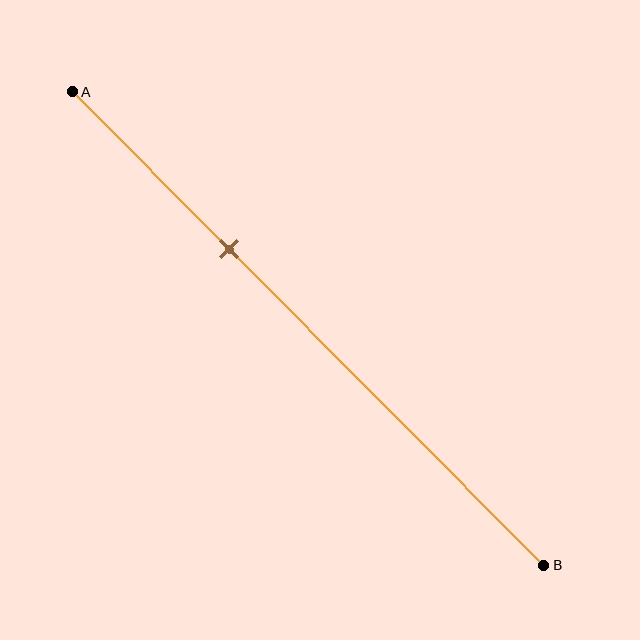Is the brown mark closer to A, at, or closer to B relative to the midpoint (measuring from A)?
The brown mark is closer to point A than the midpoint of segment AB.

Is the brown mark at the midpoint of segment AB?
No, the mark is at about 35% from A, not at the 50% midpoint.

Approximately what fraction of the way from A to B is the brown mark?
The brown mark is approximately 35% of the way from A to B.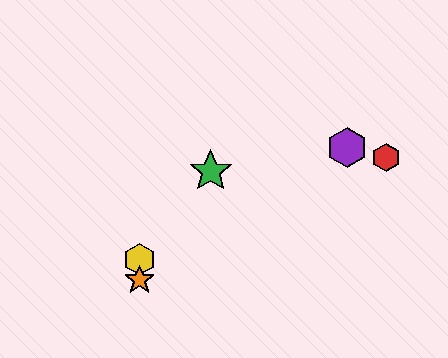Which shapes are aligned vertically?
The blue star, the yellow hexagon, the orange star are aligned vertically.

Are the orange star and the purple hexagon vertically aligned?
No, the orange star is at x≈140 and the purple hexagon is at x≈347.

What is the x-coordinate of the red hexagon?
The red hexagon is at x≈386.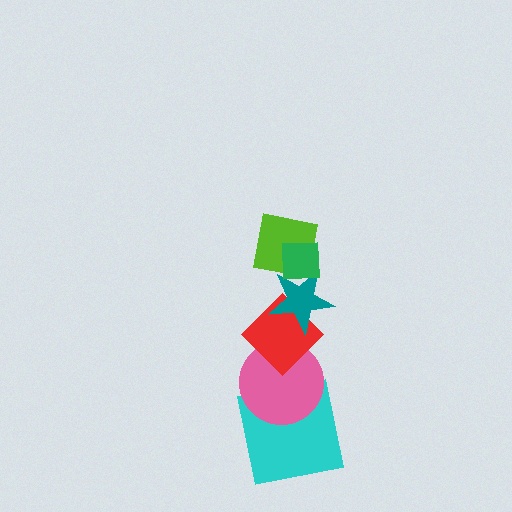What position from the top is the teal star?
The teal star is 3rd from the top.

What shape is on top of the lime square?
The green square is on top of the lime square.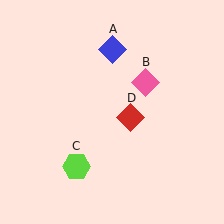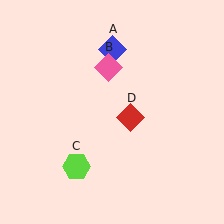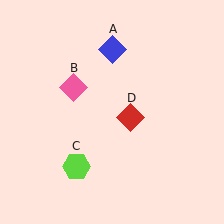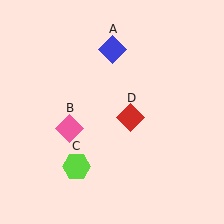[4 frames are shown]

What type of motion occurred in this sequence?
The pink diamond (object B) rotated counterclockwise around the center of the scene.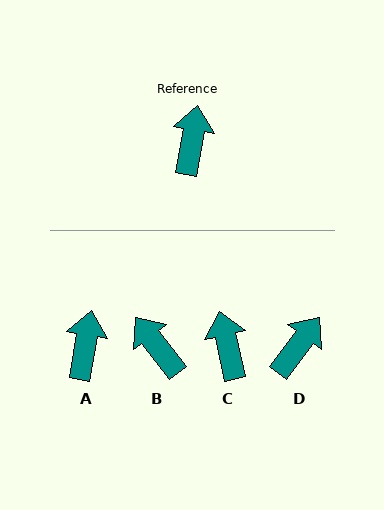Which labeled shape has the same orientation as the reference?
A.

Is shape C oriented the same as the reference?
No, it is off by about 22 degrees.